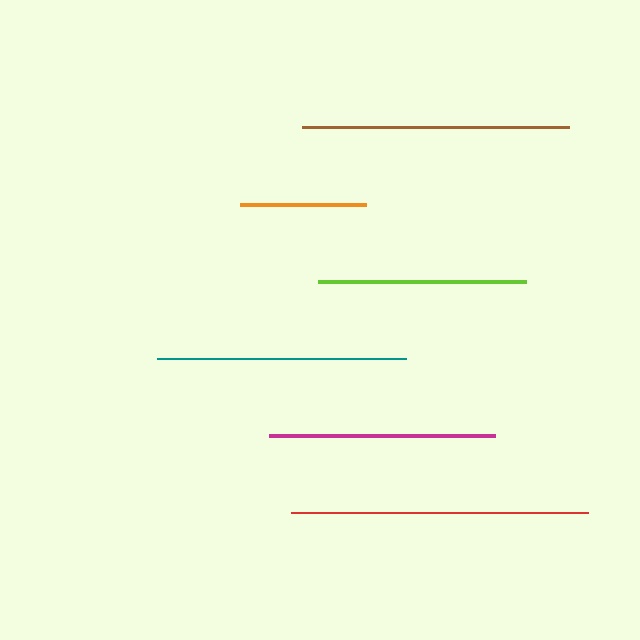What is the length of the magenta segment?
The magenta segment is approximately 226 pixels long.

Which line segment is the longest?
The red line is the longest at approximately 297 pixels.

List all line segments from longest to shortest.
From longest to shortest: red, brown, teal, magenta, lime, orange.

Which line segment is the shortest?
The orange line is the shortest at approximately 127 pixels.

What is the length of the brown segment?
The brown segment is approximately 267 pixels long.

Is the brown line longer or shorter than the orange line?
The brown line is longer than the orange line.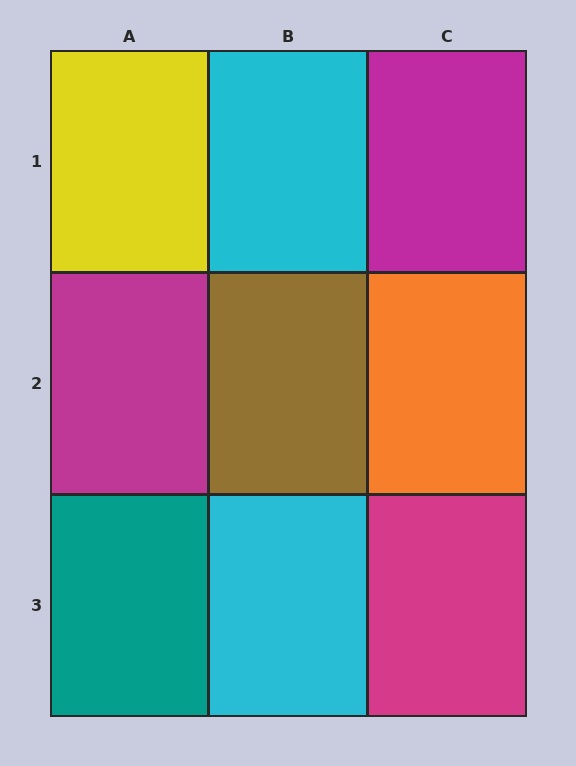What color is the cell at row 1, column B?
Cyan.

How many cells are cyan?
2 cells are cyan.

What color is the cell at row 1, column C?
Magenta.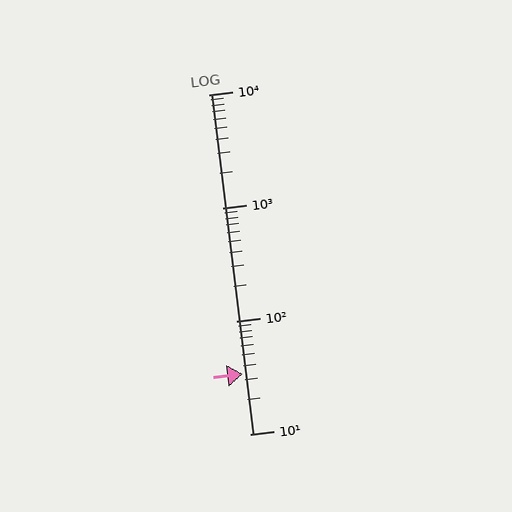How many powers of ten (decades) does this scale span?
The scale spans 3 decades, from 10 to 10000.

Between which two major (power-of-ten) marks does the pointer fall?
The pointer is between 10 and 100.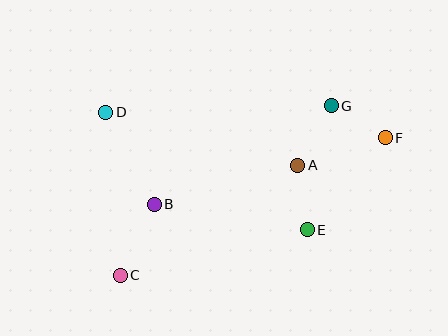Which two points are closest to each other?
Points F and G are closest to each other.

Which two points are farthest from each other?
Points C and F are farthest from each other.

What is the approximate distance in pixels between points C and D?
The distance between C and D is approximately 164 pixels.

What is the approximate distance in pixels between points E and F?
The distance between E and F is approximately 120 pixels.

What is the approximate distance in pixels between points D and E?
The distance between D and E is approximately 233 pixels.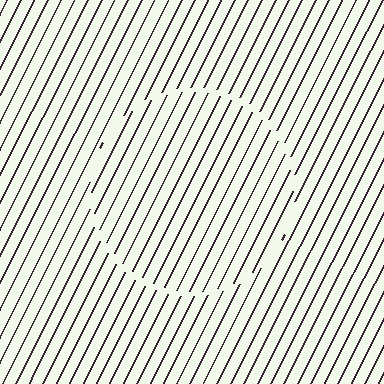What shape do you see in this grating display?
An illusory circle. The interior of the shape contains the same grating, shifted by half a period — the contour is defined by the phase discontinuity where line-ends from the inner and outer gratings abut.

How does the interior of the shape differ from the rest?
The interior of the shape contains the same grating, shifted by half a period — the contour is defined by the phase discontinuity where line-ends from the inner and outer gratings abut.